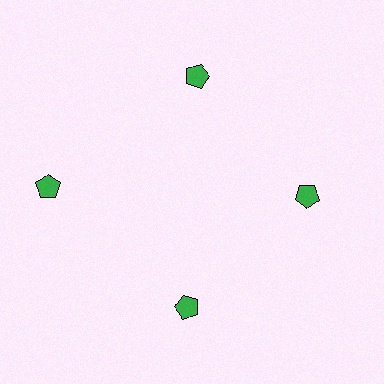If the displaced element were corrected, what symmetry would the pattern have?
It would have 4-fold rotational symmetry — the pattern would map onto itself every 90 degrees.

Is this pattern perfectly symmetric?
No. The 4 green pentagons are arranged in a ring, but one element near the 9 o'clock position is pushed outward from the center, breaking the 4-fold rotational symmetry.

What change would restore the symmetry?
The symmetry would be restored by moving it inward, back onto the ring so that all 4 pentagons sit at equal angles and equal distance from the center.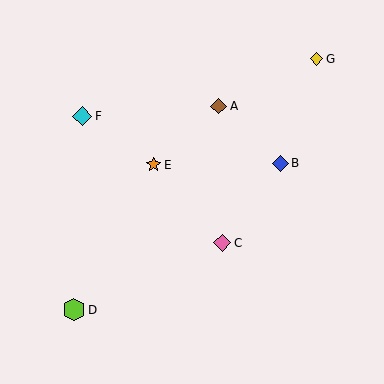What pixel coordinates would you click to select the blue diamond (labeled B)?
Click at (281, 163) to select the blue diamond B.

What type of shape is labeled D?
Shape D is a lime hexagon.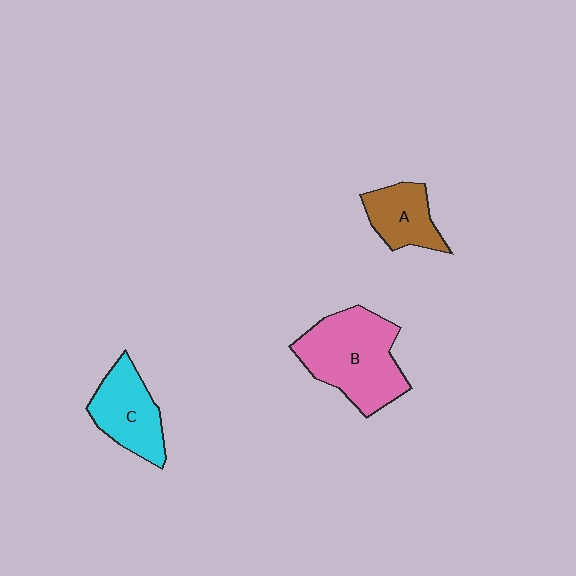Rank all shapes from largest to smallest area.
From largest to smallest: B (pink), C (cyan), A (brown).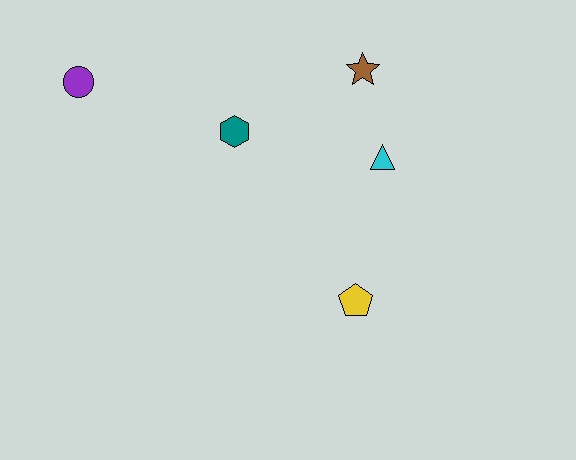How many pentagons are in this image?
There is 1 pentagon.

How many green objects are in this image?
There are no green objects.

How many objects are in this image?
There are 5 objects.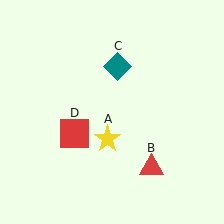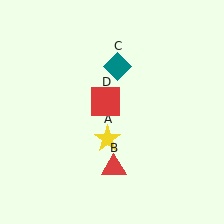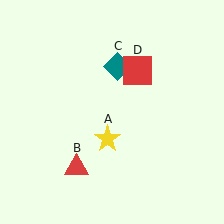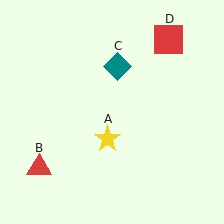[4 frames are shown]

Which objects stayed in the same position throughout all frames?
Yellow star (object A) and teal diamond (object C) remained stationary.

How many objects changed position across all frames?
2 objects changed position: red triangle (object B), red square (object D).